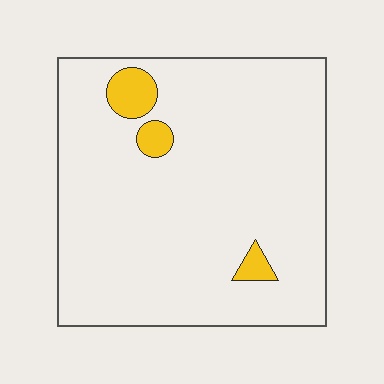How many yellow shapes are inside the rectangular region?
3.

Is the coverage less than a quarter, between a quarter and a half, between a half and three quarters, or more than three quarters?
Less than a quarter.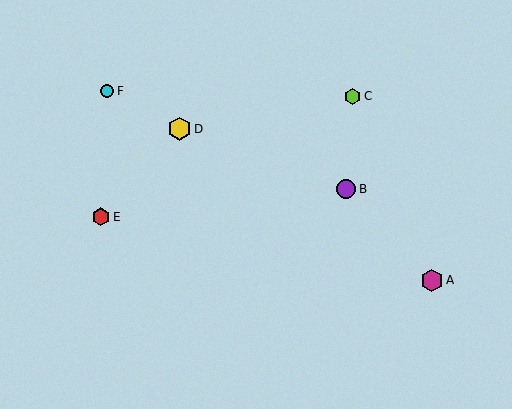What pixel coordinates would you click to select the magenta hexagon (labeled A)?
Click at (432, 280) to select the magenta hexagon A.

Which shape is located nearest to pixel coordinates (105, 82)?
The cyan circle (labeled F) at (107, 91) is nearest to that location.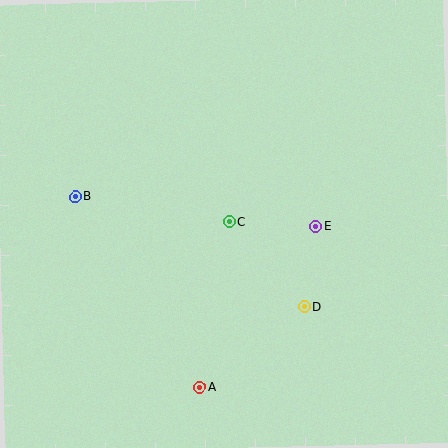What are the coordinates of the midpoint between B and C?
The midpoint between B and C is at (152, 209).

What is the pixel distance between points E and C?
The distance between E and C is 87 pixels.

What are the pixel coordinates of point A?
Point A is at (200, 387).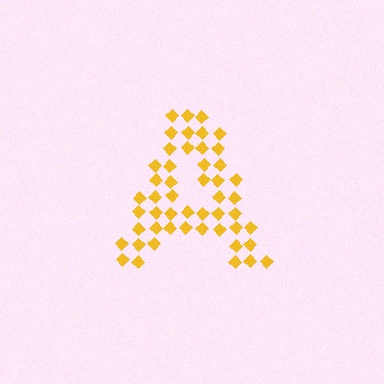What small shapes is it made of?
It is made of small diamonds.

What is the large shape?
The large shape is the letter A.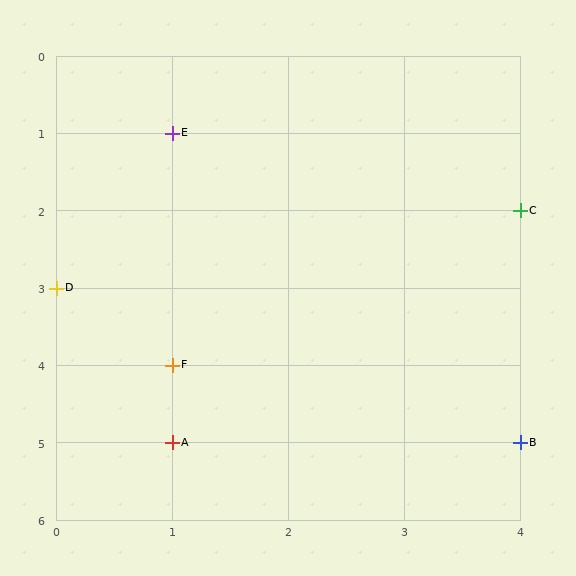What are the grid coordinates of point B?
Point B is at grid coordinates (4, 5).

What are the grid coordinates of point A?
Point A is at grid coordinates (1, 5).